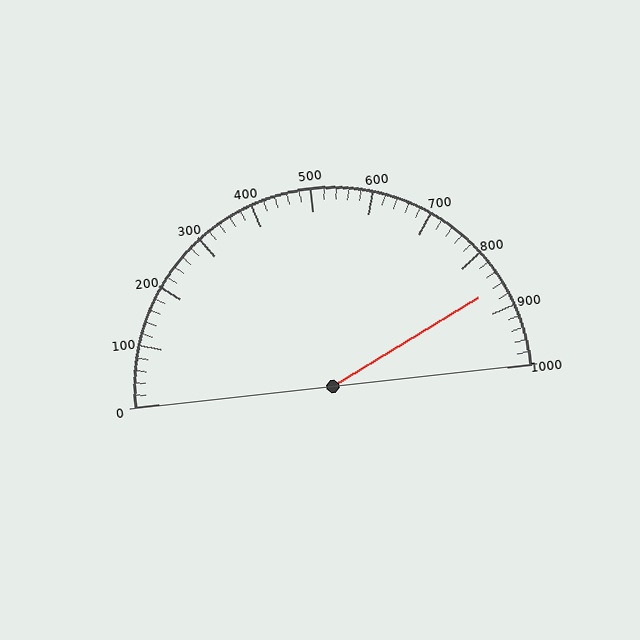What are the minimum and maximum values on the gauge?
The gauge ranges from 0 to 1000.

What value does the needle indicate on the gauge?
The needle indicates approximately 860.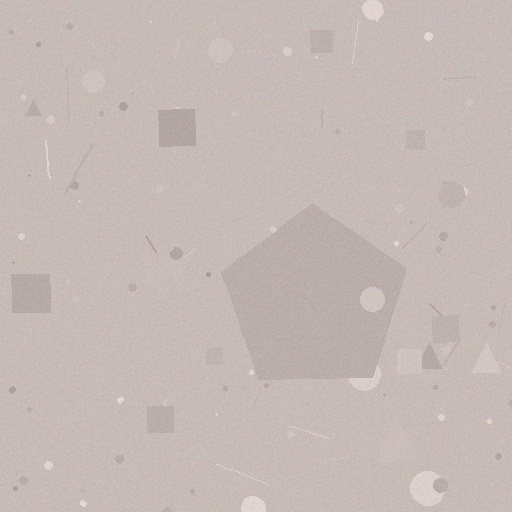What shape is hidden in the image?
A pentagon is hidden in the image.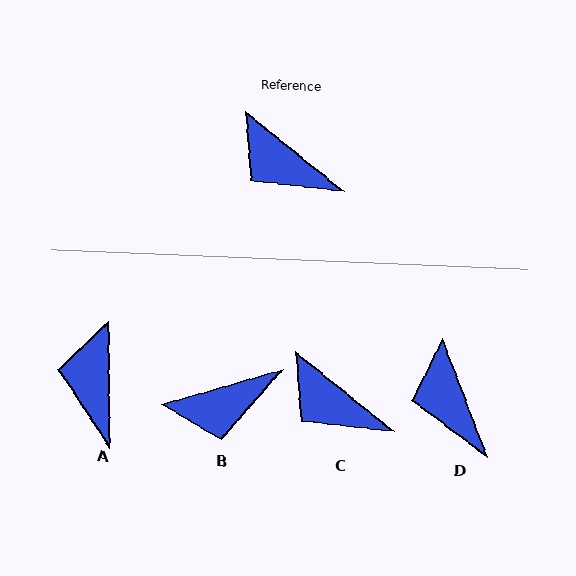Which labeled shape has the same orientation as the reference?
C.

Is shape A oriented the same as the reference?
No, it is off by about 51 degrees.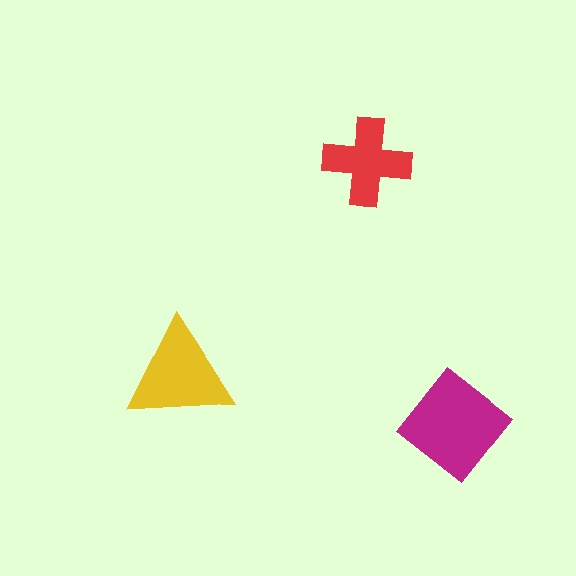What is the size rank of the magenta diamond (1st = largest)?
1st.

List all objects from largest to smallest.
The magenta diamond, the yellow triangle, the red cross.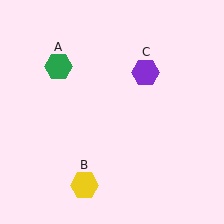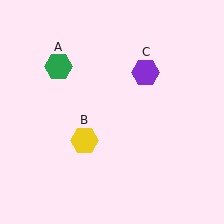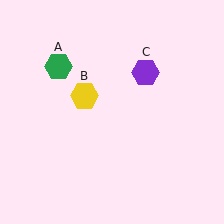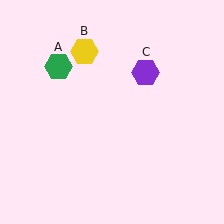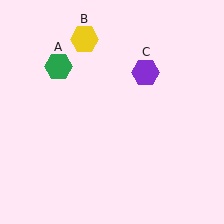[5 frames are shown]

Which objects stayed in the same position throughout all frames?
Green hexagon (object A) and purple hexagon (object C) remained stationary.